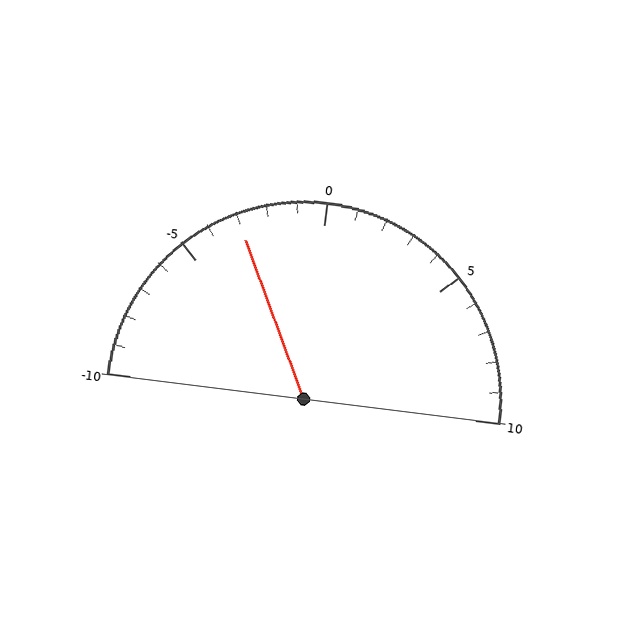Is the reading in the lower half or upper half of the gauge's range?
The reading is in the lower half of the range (-10 to 10).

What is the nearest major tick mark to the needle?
The nearest major tick mark is -5.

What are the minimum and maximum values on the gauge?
The gauge ranges from -10 to 10.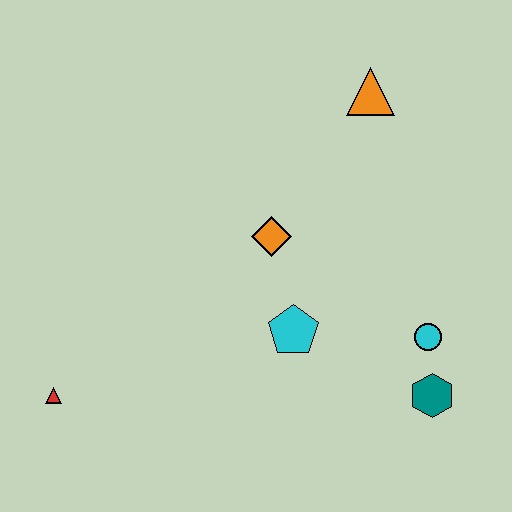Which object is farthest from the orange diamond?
The red triangle is farthest from the orange diamond.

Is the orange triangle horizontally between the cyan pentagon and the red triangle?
No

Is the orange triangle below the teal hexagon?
No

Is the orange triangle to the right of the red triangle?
Yes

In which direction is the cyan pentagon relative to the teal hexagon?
The cyan pentagon is to the left of the teal hexagon.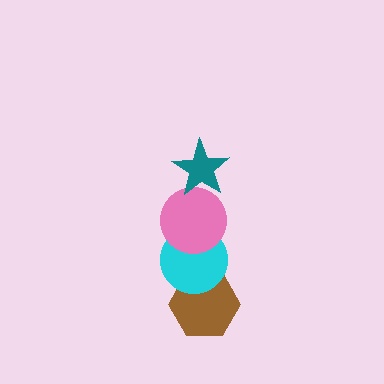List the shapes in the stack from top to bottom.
From top to bottom: the teal star, the pink circle, the cyan circle, the brown hexagon.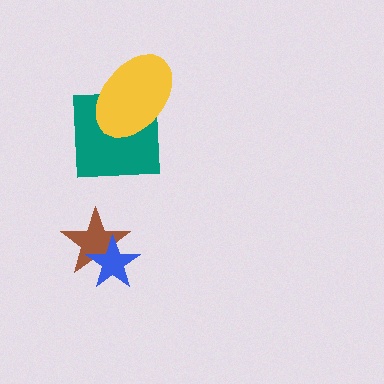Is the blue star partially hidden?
No, no other shape covers it.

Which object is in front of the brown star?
The blue star is in front of the brown star.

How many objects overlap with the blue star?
1 object overlaps with the blue star.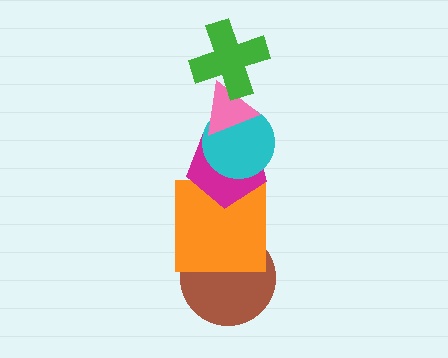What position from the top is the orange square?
The orange square is 5th from the top.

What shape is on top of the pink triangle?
The green cross is on top of the pink triangle.